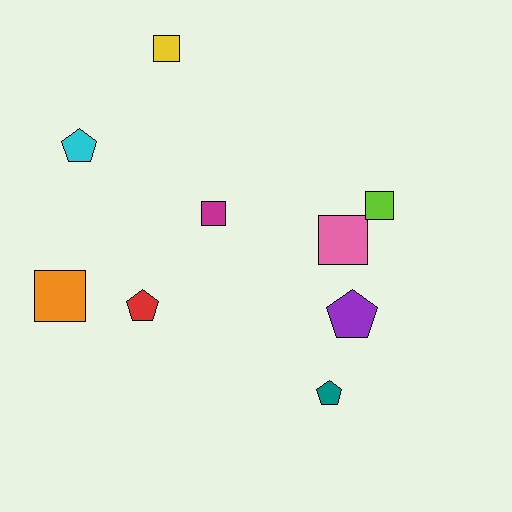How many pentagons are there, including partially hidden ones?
There are 4 pentagons.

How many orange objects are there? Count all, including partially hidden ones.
There is 1 orange object.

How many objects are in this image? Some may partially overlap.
There are 9 objects.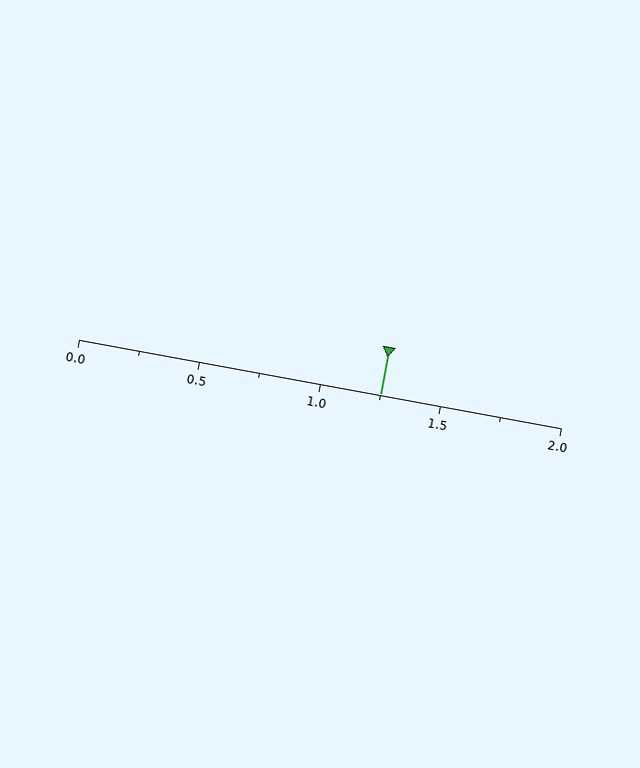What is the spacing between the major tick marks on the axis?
The major ticks are spaced 0.5 apart.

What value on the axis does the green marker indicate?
The marker indicates approximately 1.25.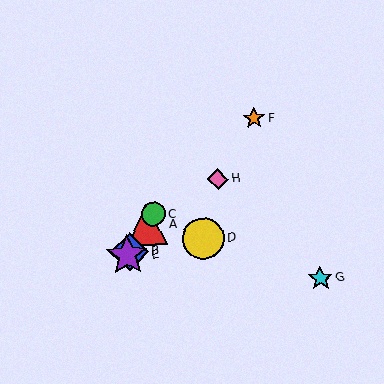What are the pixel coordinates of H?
Object H is at (218, 179).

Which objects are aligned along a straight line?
Objects A, B, C, E are aligned along a straight line.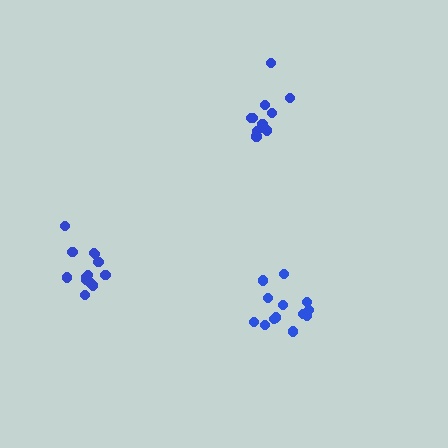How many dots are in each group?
Group 1: 13 dots, Group 2: 10 dots, Group 3: 13 dots (36 total).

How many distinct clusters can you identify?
There are 3 distinct clusters.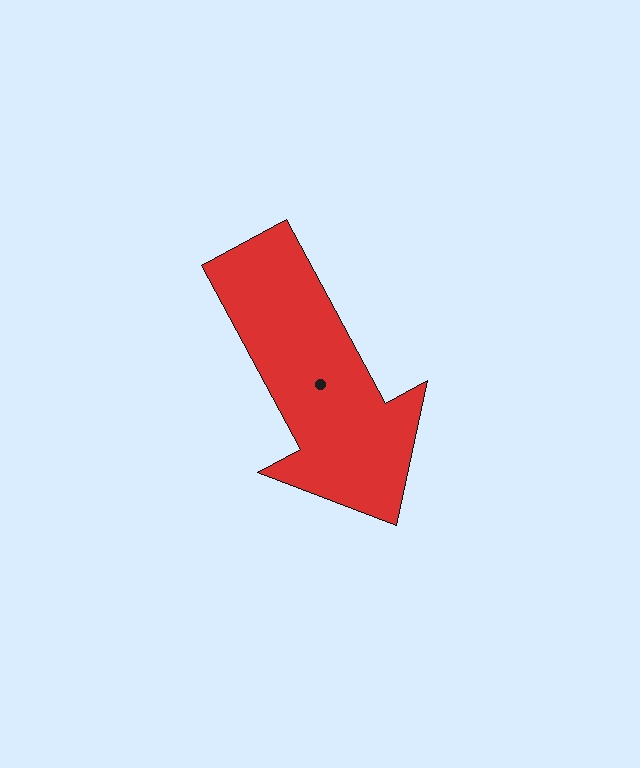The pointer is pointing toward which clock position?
Roughly 5 o'clock.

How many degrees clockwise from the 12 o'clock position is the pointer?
Approximately 152 degrees.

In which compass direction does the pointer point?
Southeast.